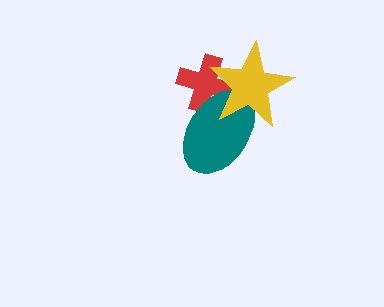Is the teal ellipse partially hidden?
Yes, it is partially covered by another shape.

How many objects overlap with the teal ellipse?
2 objects overlap with the teal ellipse.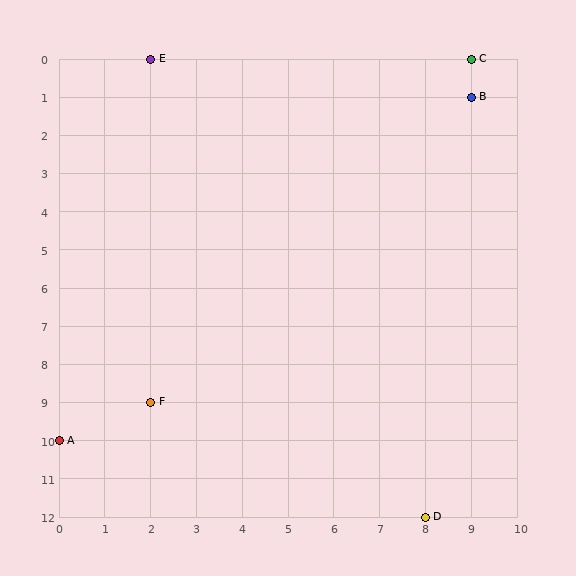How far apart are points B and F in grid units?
Points B and F are 7 columns and 8 rows apart (about 10.6 grid units diagonally).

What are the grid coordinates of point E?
Point E is at grid coordinates (2, 0).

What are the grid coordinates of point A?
Point A is at grid coordinates (0, 10).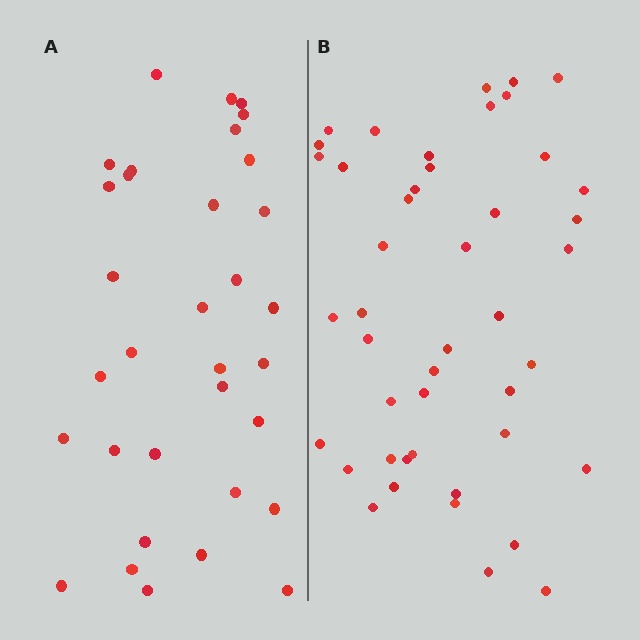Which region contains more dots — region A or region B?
Region B (the right region) has more dots.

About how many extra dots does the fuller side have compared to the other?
Region B has roughly 12 or so more dots than region A.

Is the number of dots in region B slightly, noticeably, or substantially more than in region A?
Region B has noticeably more, but not dramatically so. The ratio is roughly 1.4 to 1.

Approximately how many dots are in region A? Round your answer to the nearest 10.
About 30 dots. (The exact count is 33, which rounds to 30.)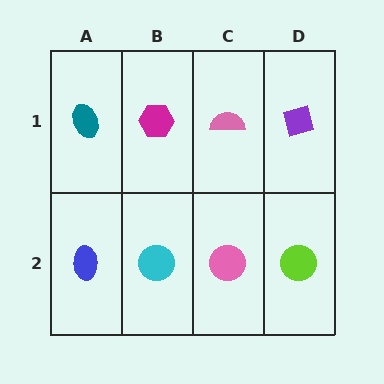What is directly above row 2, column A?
A teal ellipse.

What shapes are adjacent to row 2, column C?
A pink semicircle (row 1, column C), a cyan circle (row 2, column B), a lime circle (row 2, column D).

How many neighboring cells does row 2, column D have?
2.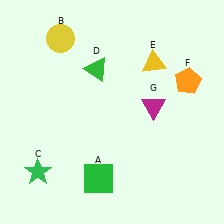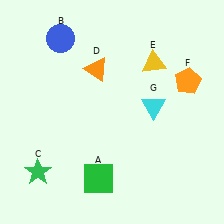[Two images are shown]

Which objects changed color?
B changed from yellow to blue. D changed from green to orange. G changed from magenta to cyan.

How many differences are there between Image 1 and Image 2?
There are 3 differences between the two images.